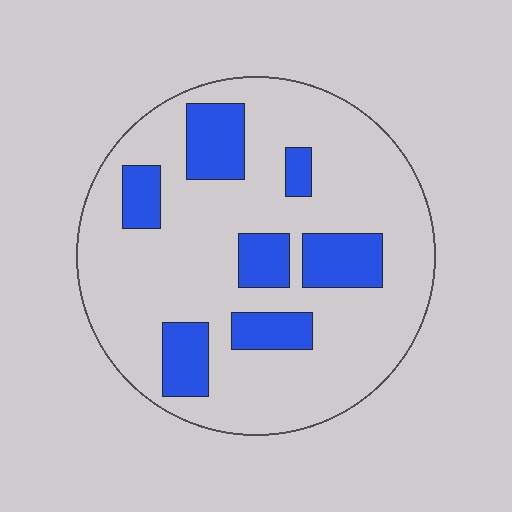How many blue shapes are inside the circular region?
7.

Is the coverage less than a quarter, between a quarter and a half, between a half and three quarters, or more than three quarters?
Less than a quarter.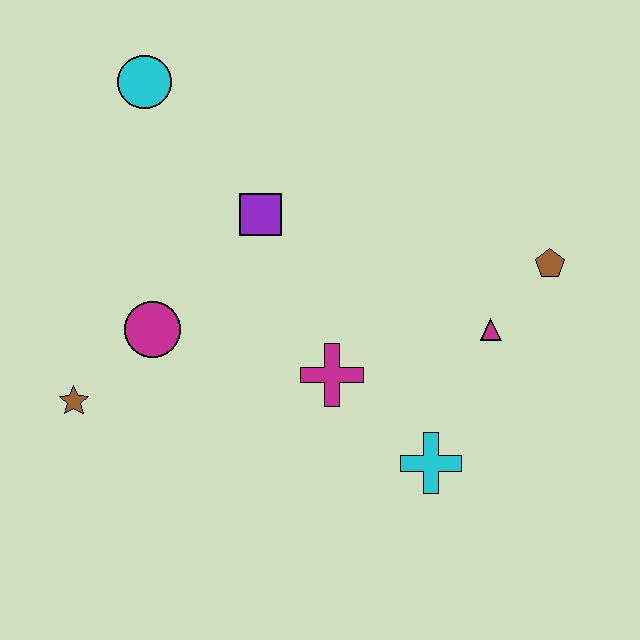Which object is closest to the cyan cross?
The magenta cross is closest to the cyan cross.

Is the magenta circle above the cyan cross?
Yes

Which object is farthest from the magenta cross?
The cyan circle is farthest from the magenta cross.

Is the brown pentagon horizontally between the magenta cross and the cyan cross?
No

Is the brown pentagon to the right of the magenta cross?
Yes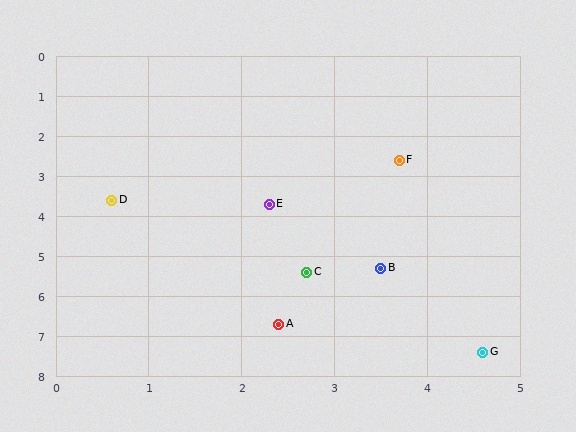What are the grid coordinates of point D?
Point D is at approximately (0.6, 3.6).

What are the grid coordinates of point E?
Point E is at approximately (2.3, 3.7).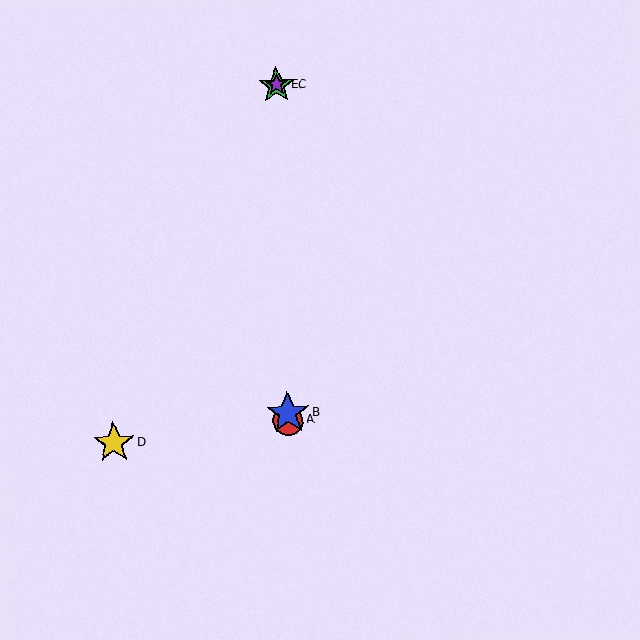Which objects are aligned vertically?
Objects A, B, C, E are aligned vertically.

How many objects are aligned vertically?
4 objects (A, B, C, E) are aligned vertically.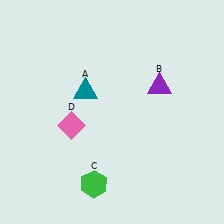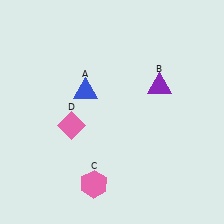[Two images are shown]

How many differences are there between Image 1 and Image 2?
There are 2 differences between the two images.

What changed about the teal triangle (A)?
In Image 1, A is teal. In Image 2, it changed to blue.